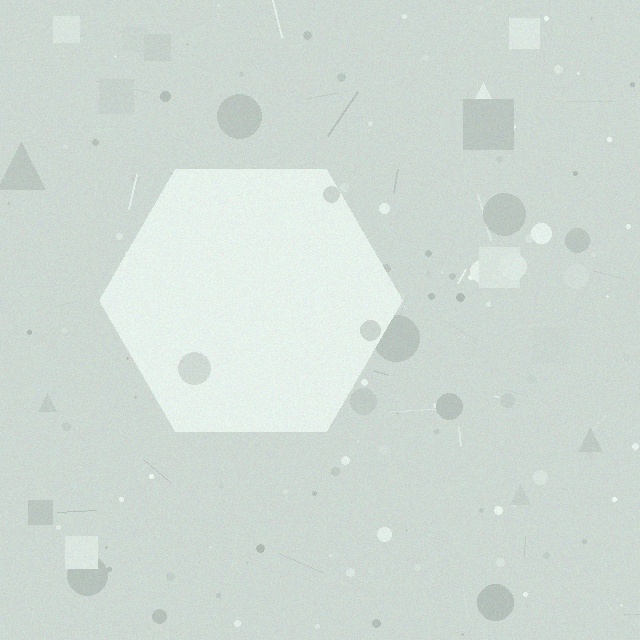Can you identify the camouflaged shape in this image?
The camouflaged shape is a hexagon.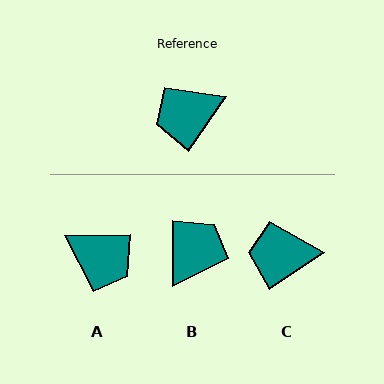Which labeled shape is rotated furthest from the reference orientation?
B, about 146 degrees away.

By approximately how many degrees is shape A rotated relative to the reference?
Approximately 125 degrees counter-clockwise.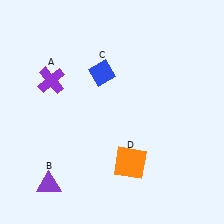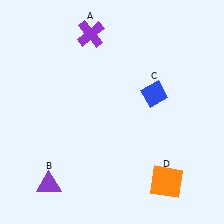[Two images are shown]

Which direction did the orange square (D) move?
The orange square (D) moved right.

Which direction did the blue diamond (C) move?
The blue diamond (C) moved right.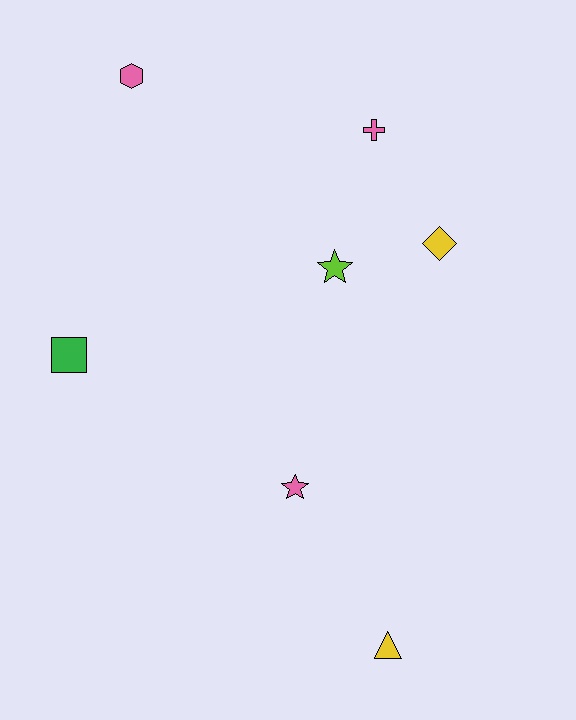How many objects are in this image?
There are 7 objects.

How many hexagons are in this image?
There is 1 hexagon.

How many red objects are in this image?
There are no red objects.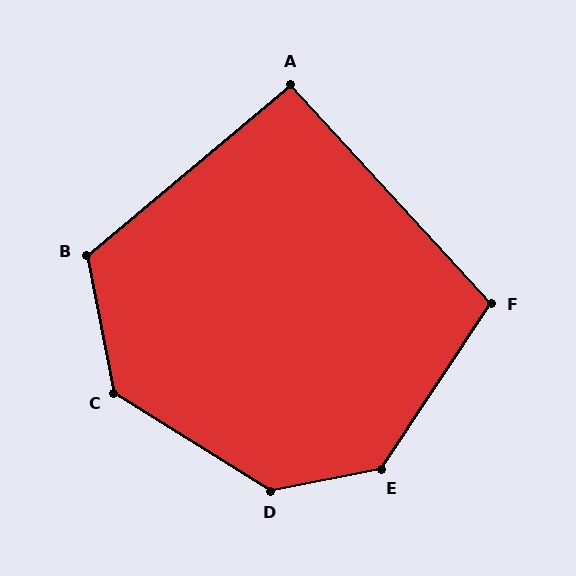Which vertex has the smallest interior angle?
A, at approximately 92 degrees.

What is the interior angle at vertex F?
Approximately 104 degrees (obtuse).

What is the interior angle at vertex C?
Approximately 133 degrees (obtuse).